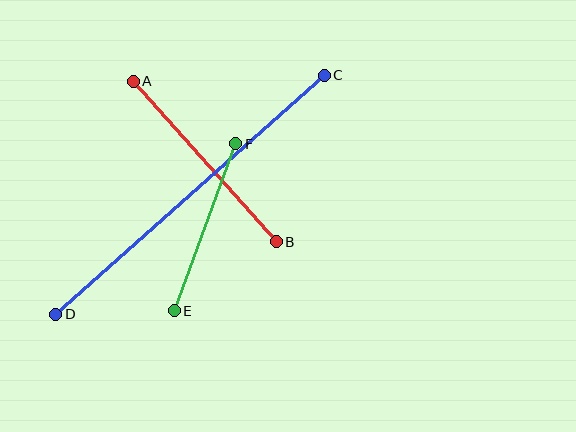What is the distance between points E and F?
The distance is approximately 178 pixels.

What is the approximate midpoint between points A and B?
The midpoint is at approximately (205, 161) pixels.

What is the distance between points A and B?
The distance is approximately 215 pixels.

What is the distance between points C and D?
The distance is approximately 360 pixels.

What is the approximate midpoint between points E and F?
The midpoint is at approximately (205, 227) pixels.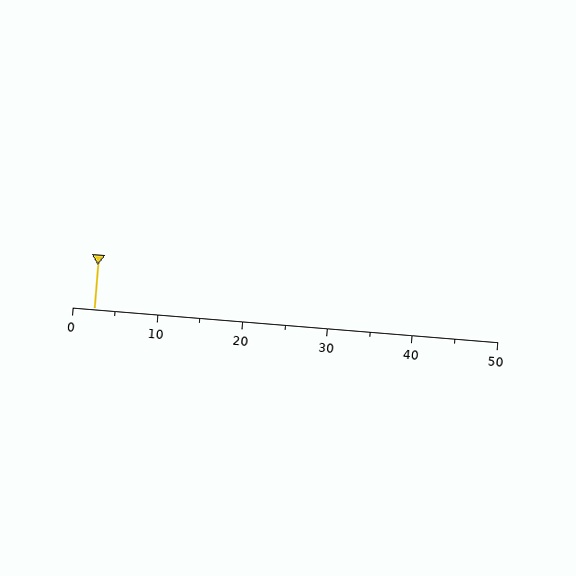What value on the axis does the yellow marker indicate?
The marker indicates approximately 2.5.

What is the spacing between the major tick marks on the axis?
The major ticks are spaced 10 apart.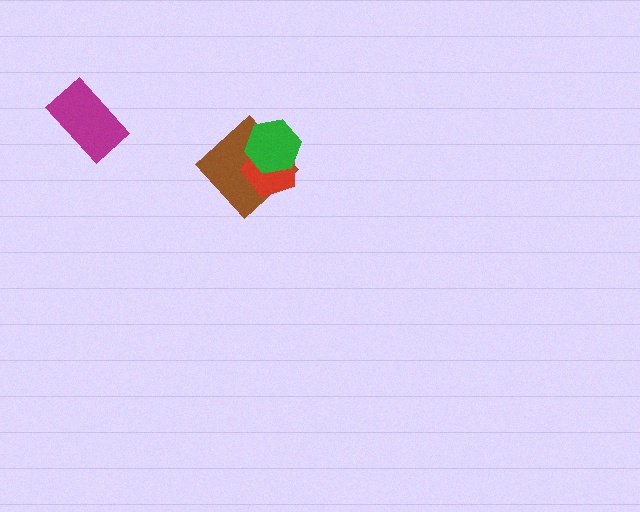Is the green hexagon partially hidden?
No, no other shape covers it.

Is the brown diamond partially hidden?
Yes, it is partially covered by another shape.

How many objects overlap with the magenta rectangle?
0 objects overlap with the magenta rectangle.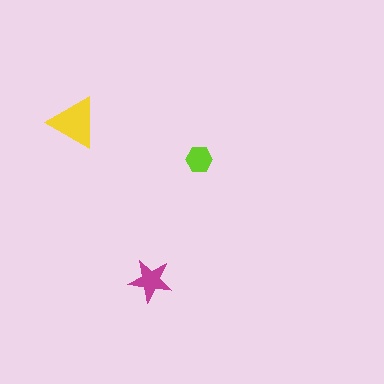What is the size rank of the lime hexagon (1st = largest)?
3rd.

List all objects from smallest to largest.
The lime hexagon, the magenta star, the yellow triangle.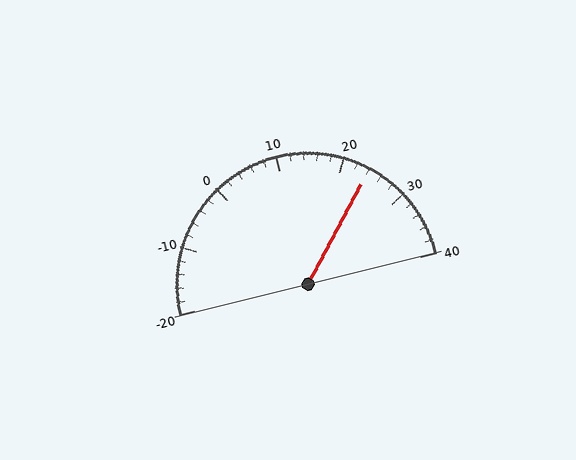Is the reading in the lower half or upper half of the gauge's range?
The reading is in the upper half of the range (-20 to 40).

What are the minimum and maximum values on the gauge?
The gauge ranges from -20 to 40.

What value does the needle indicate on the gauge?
The needle indicates approximately 24.